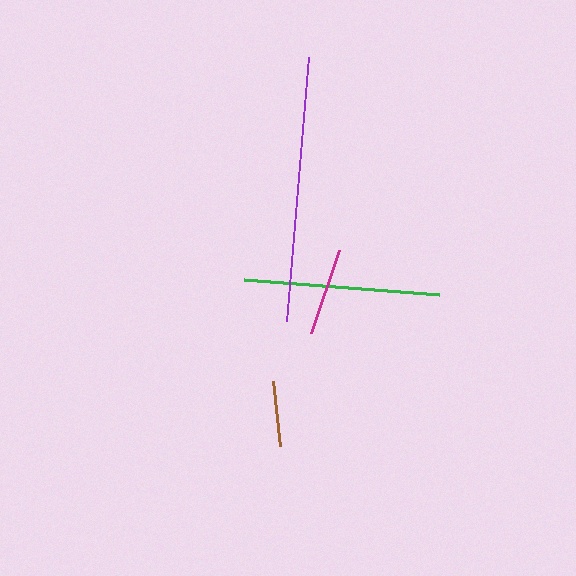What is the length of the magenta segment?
The magenta segment is approximately 87 pixels long.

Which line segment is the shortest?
The brown line is the shortest at approximately 65 pixels.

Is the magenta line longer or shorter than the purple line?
The purple line is longer than the magenta line.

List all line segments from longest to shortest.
From longest to shortest: purple, green, magenta, brown.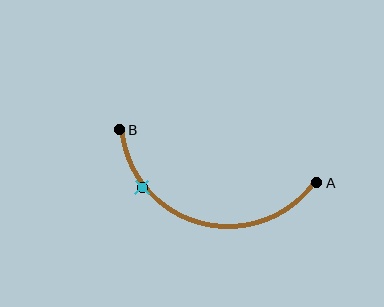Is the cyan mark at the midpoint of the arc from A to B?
No. The cyan mark lies on the arc but is closer to endpoint B. The arc midpoint would be at the point on the curve equidistant along the arc from both A and B.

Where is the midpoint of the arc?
The arc midpoint is the point on the curve farthest from the straight line joining A and B. It sits below that line.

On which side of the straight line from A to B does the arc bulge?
The arc bulges below the straight line connecting A and B.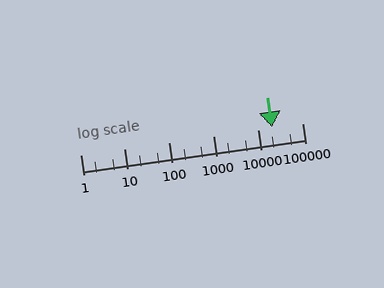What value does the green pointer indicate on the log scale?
The pointer indicates approximately 21000.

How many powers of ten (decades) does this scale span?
The scale spans 5 decades, from 1 to 100000.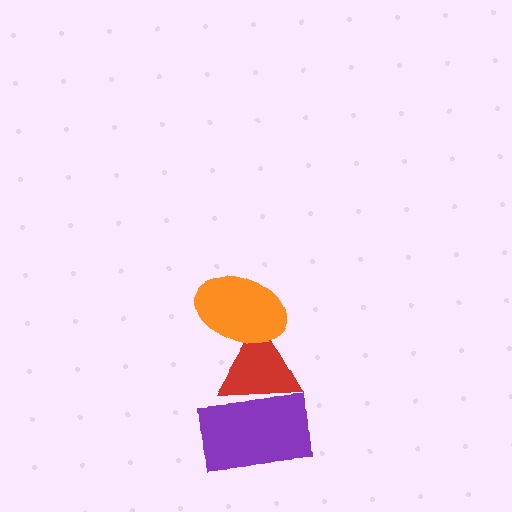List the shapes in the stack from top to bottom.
From top to bottom: the orange ellipse, the red triangle, the purple rectangle.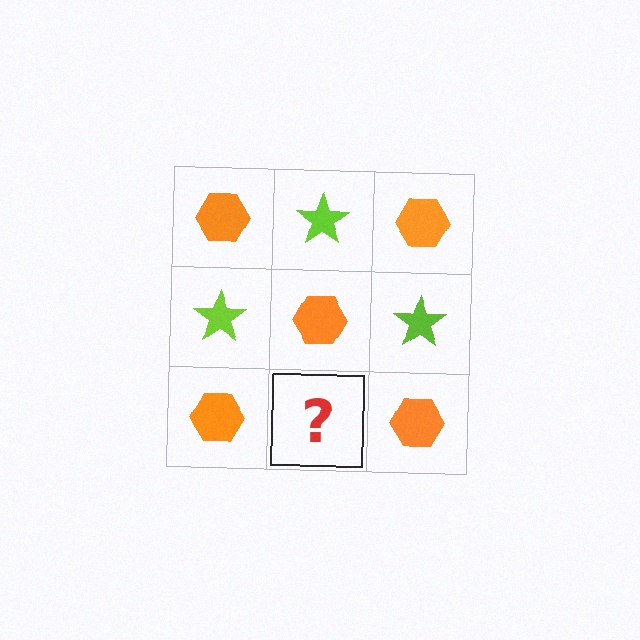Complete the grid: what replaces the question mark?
The question mark should be replaced with a lime star.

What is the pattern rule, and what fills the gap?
The rule is that it alternates orange hexagon and lime star in a checkerboard pattern. The gap should be filled with a lime star.